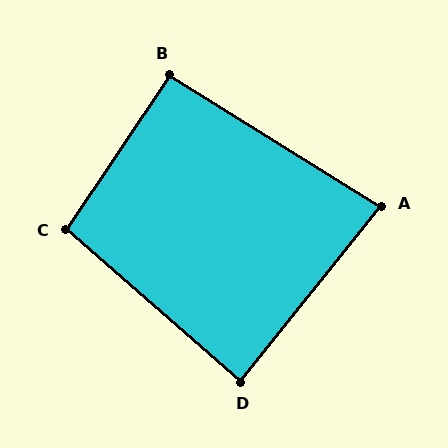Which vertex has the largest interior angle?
C, at approximately 97 degrees.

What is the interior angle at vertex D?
Approximately 88 degrees (approximately right).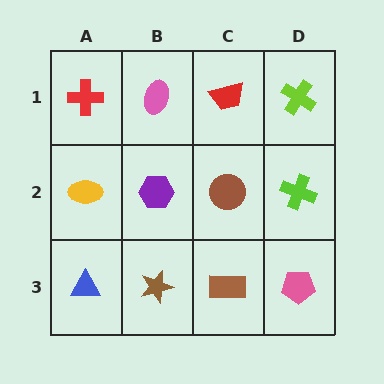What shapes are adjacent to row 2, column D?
A lime cross (row 1, column D), a pink pentagon (row 3, column D), a brown circle (row 2, column C).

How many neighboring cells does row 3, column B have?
3.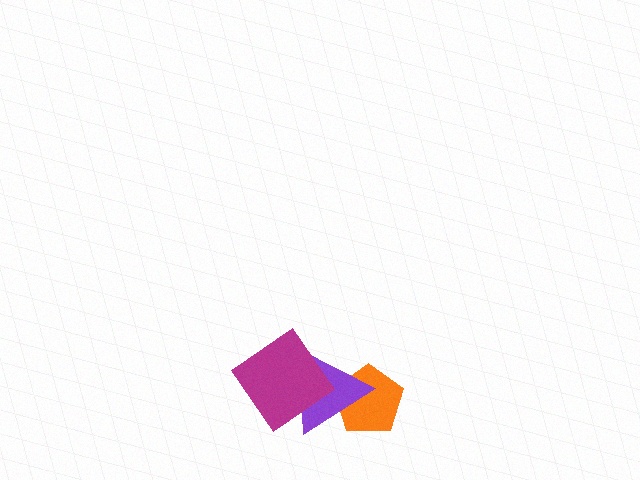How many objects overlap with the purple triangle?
2 objects overlap with the purple triangle.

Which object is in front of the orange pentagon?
The purple triangle is in front of the orange pentagon.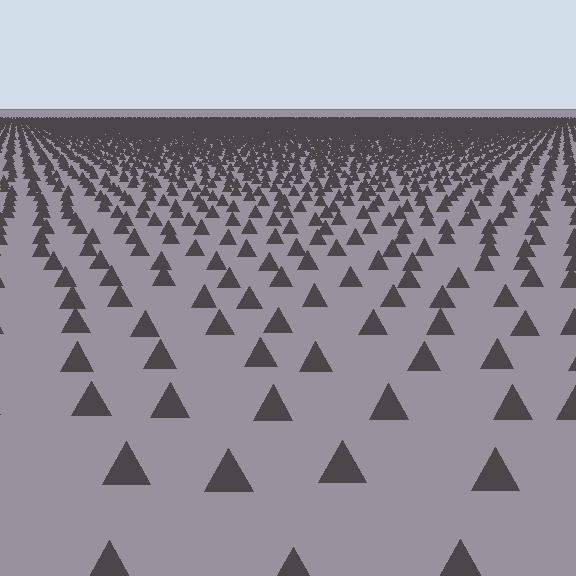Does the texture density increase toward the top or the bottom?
Density increases toward the top.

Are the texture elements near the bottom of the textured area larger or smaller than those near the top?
Larger. Near the bottom, elements are closer to the viewer and appear at a bigger on-screen size.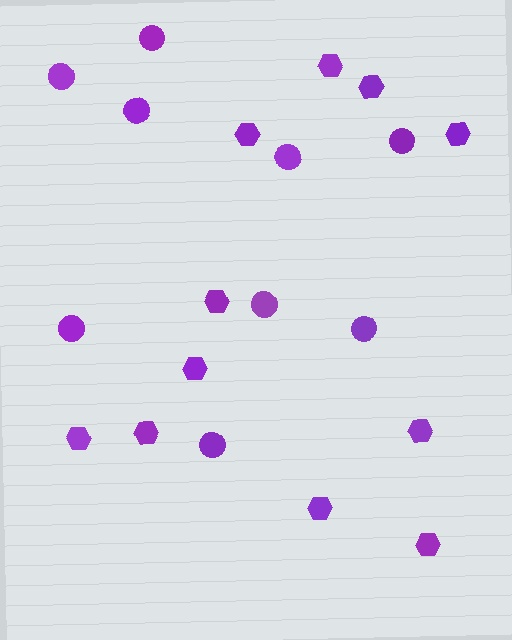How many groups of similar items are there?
There are 2 groups: one group of circles (9) and one group of hexagons (11).